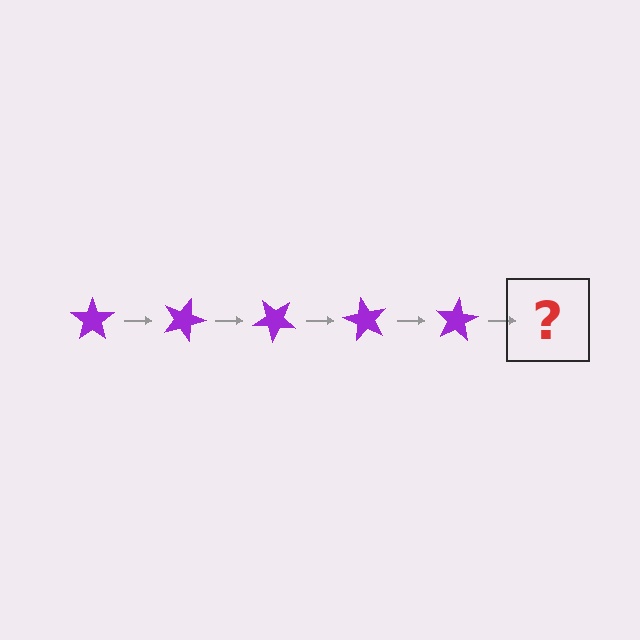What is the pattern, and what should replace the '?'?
The pattern is that the star rotates 20 degrees each step. The '?' should be a purple star rotated 100 degrees.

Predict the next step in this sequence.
The next step is a purple star rotated 100 degrees.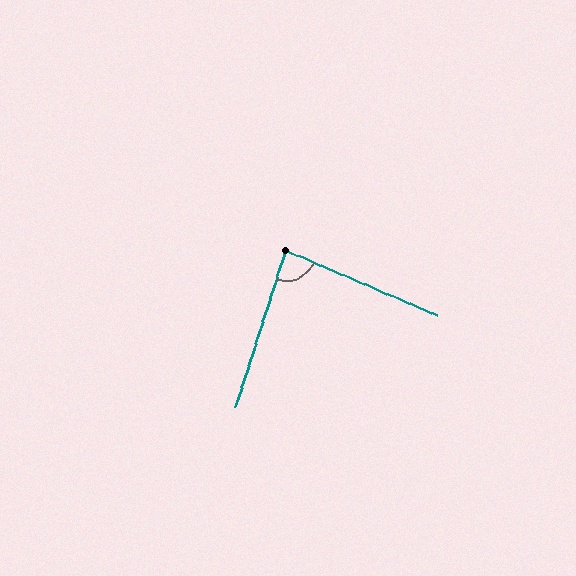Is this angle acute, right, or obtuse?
It is acute.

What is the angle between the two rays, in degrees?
Approximately 84 degrees.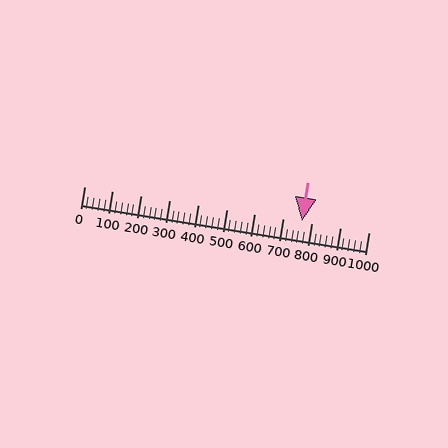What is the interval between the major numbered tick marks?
The major tick marks are spaced 100 units apart.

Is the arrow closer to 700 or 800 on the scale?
The arrow is closer to 800.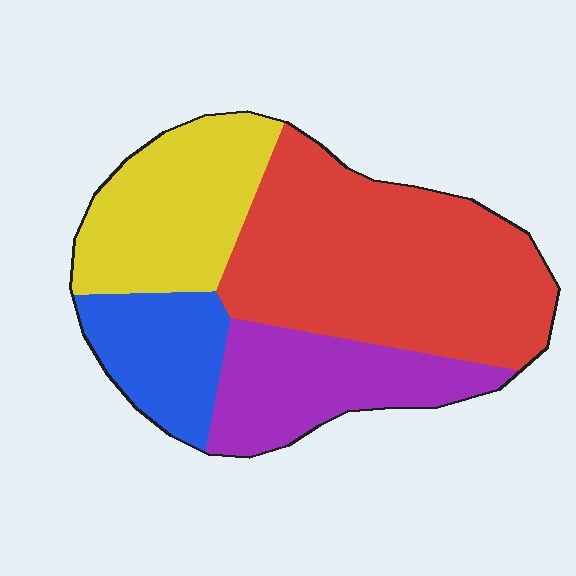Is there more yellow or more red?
Red.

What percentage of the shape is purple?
Purple covers 20% of the shape.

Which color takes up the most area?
Red, at roughly 45%.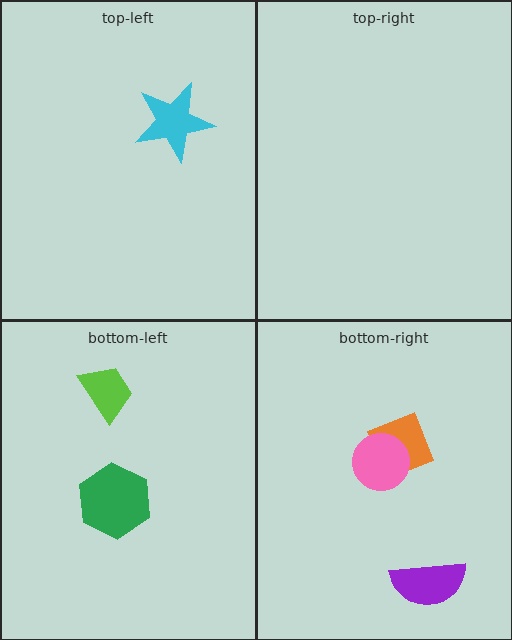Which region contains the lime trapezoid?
The bottom-left region.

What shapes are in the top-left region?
The cyan star.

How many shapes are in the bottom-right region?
3.